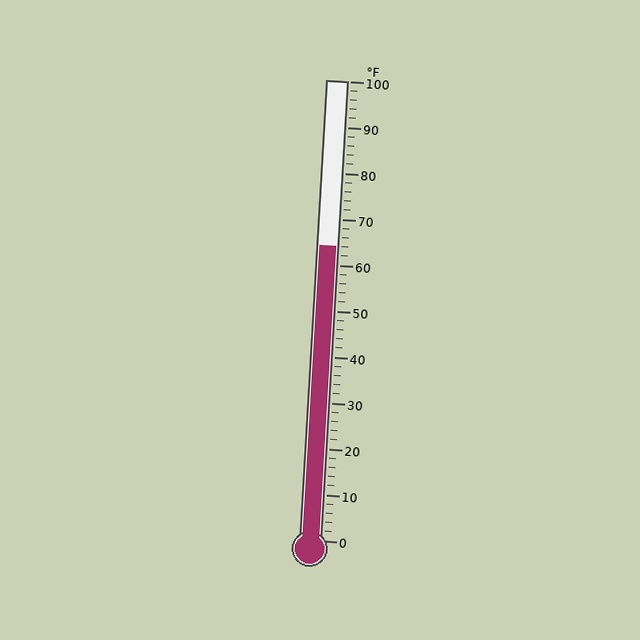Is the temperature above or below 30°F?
The temperature is above 30°F.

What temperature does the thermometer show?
The thermometer shows approximately 64°F.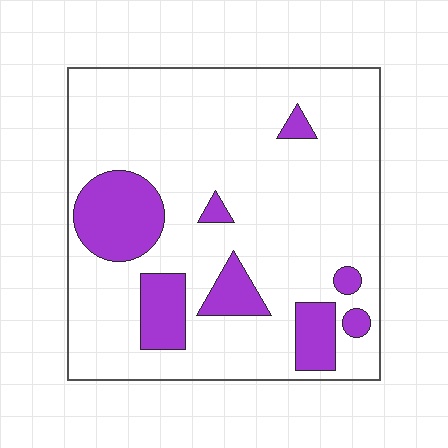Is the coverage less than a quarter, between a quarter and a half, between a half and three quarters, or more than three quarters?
Less than a quarter.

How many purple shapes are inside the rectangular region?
8.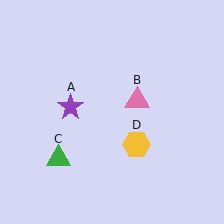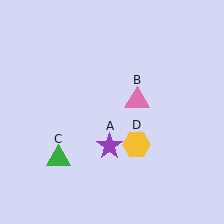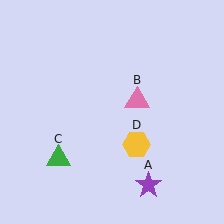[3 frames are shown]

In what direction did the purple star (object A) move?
The purple star (object A) moved down and to the right.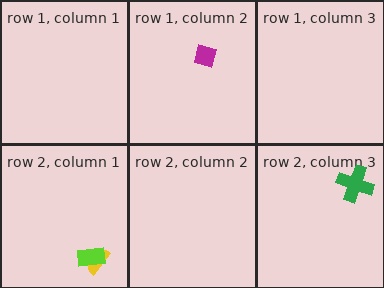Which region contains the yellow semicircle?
The row 2, column 1 region.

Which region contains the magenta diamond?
The row 1, column 2 region.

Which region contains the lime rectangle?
The row 2, column 1 region.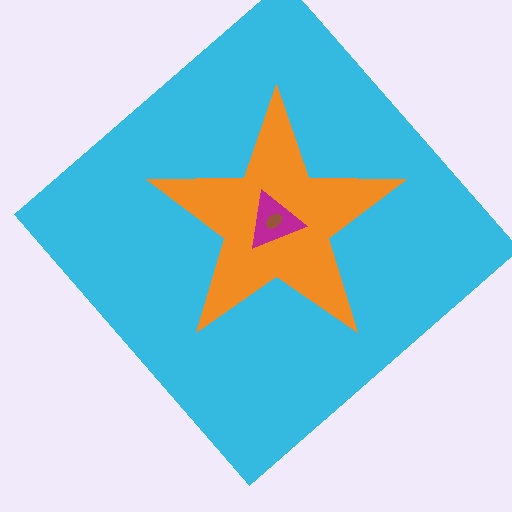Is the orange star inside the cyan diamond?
Yes.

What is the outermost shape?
The cyan diamond.